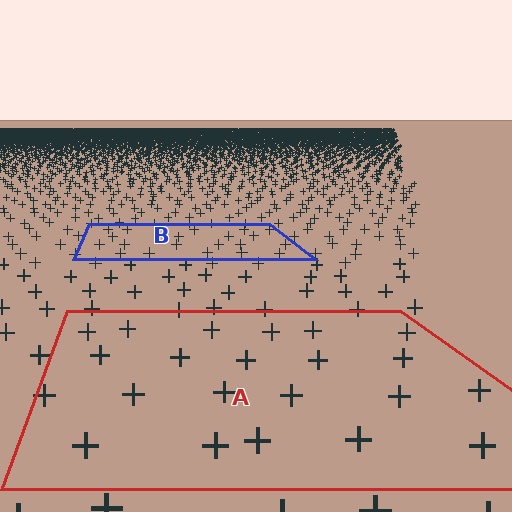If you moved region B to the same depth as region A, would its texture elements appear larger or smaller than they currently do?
They would appear larger. At a closer depth, the same texture elements are projected at a bigger on-screen size.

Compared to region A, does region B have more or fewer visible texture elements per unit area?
Region B has more texture elements per unit area — they are packed more densely because it is farther away.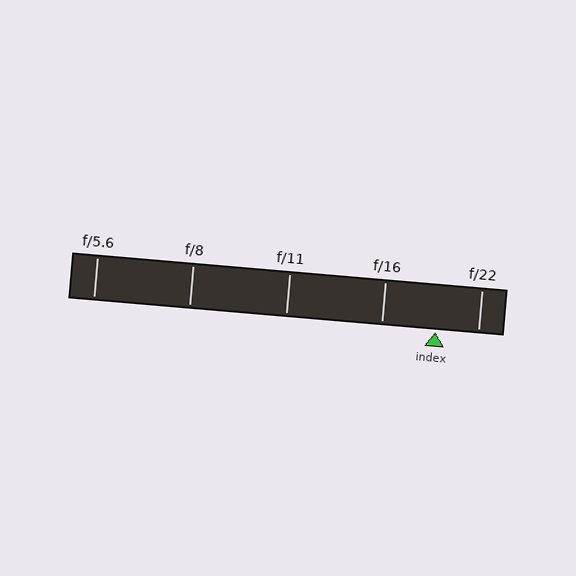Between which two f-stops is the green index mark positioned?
The index mark is between f/16 and f/22.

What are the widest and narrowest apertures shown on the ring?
The widest aperture shown is f/5.6 and the narrowest is f/22.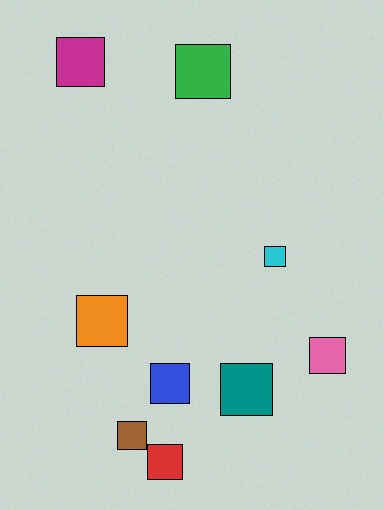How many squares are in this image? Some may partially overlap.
There are 9 squares.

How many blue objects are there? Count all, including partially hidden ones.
There is 1 blue object.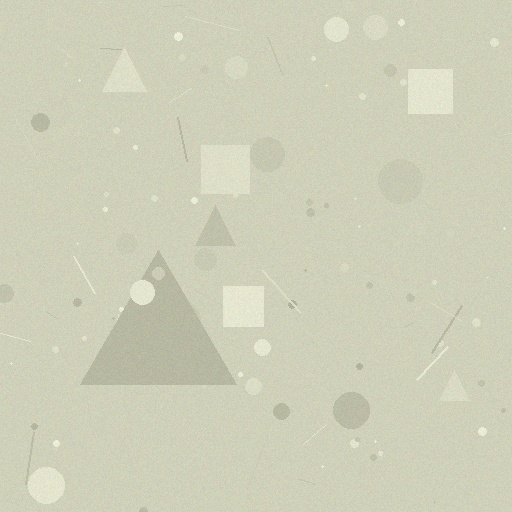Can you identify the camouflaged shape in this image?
The camouflaged shape is a triangle.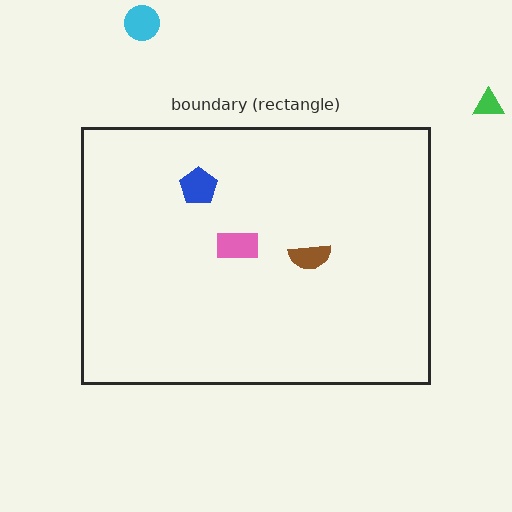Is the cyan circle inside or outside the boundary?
Outside.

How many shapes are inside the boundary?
3 inside, 2 outside.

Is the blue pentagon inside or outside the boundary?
Inside.